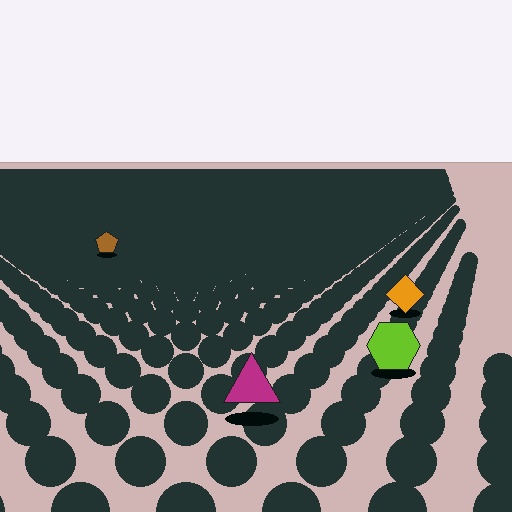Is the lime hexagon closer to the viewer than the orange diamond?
Yes. The lime hexagon is closer — you can tell from the texture gradient: the ground texture is coarser near it.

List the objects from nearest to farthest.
From nearest to farthest: the magenta triangle, the lime hexagon, the orange diamond, the brown pentagon.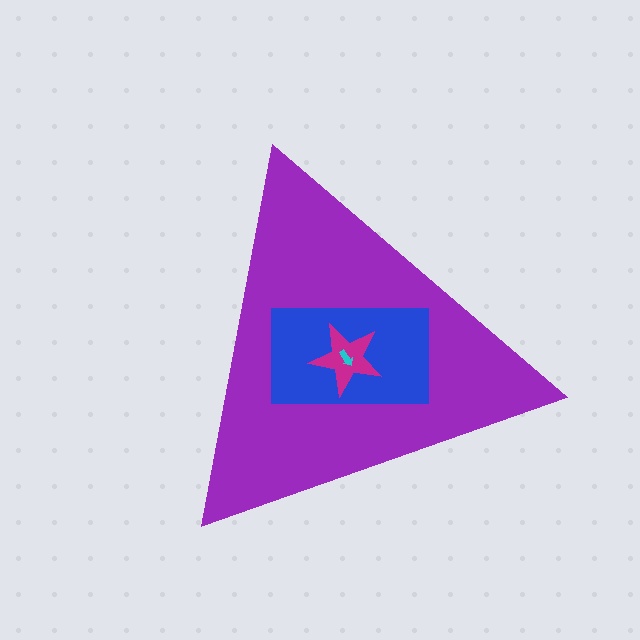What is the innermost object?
The cyan arrow.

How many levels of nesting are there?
4.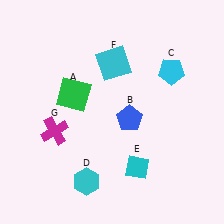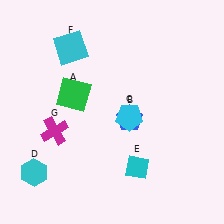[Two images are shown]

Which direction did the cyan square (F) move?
The cyan square (F) moved left.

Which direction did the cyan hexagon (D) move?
The cyan hexagon (D) moved left.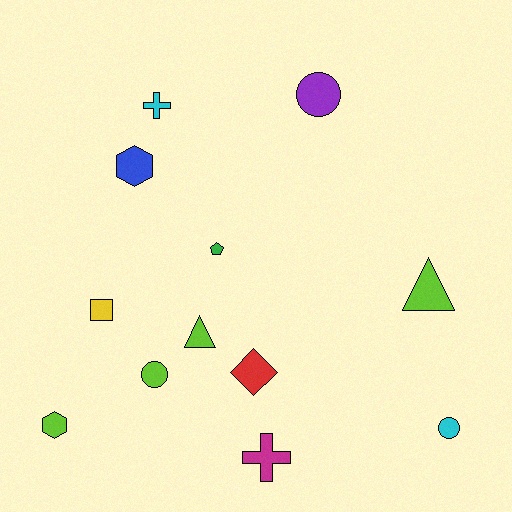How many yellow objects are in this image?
There is 1 yellow object.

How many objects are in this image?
There are 12 objects.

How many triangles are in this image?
There are 2 triangles.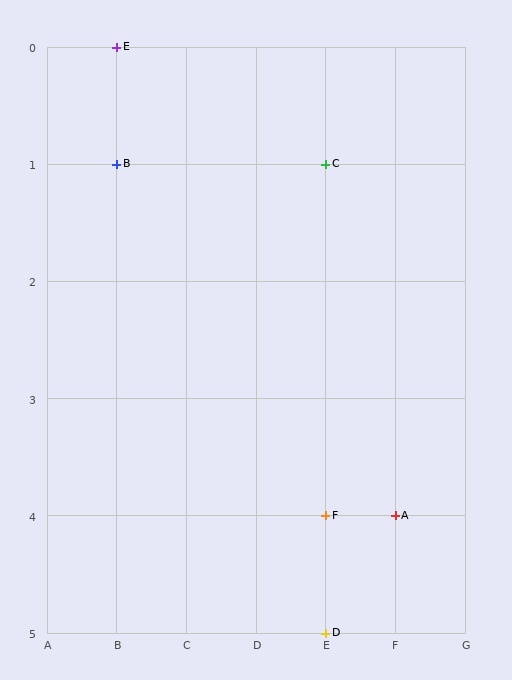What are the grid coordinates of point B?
Point B is at grid coordinates (B, 1).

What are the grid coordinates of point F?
Point F is at grid coordinates (E, 4).